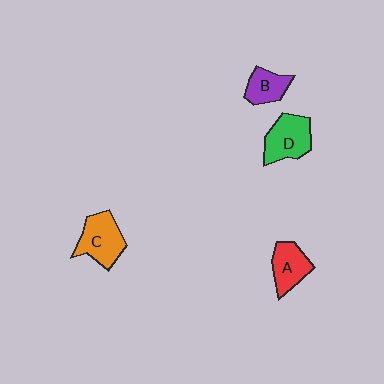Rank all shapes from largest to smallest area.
From largest to smallest: C (orange), D (green), A (red), B (purple).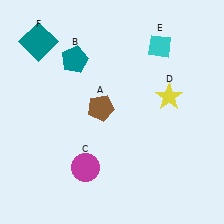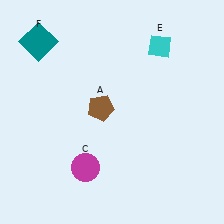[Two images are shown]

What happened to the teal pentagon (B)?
The teal pentagon (B) was removed in Image 2. It was in the top-left area of Image 1.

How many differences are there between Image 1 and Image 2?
There are 2 differences between the two images.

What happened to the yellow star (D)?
The yellow star (D) was removed in Image 2. It was in the top-right area of Image 1.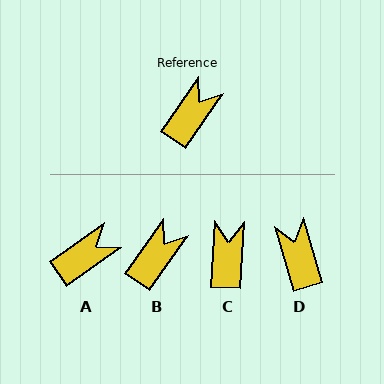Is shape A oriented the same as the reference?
No, it is off by about 21 degrees.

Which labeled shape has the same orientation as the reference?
B.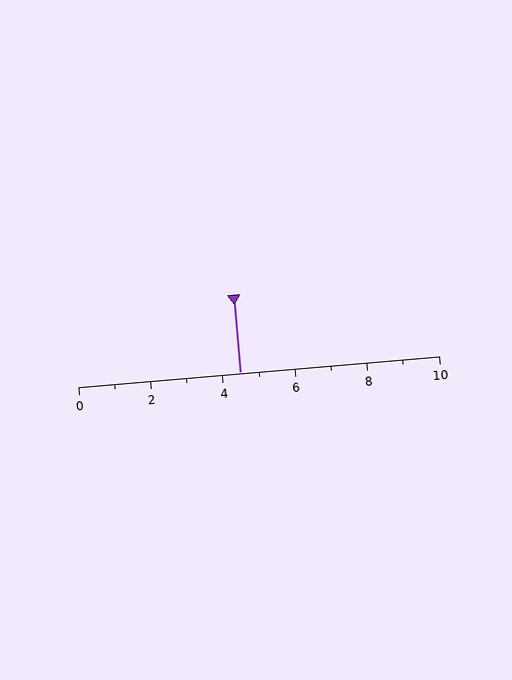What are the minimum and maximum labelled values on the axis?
The axis runs from 0 to 10.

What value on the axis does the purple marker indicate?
The marker indicates approximately 4.5.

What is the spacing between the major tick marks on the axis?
The major ticks are spaced 2 apart.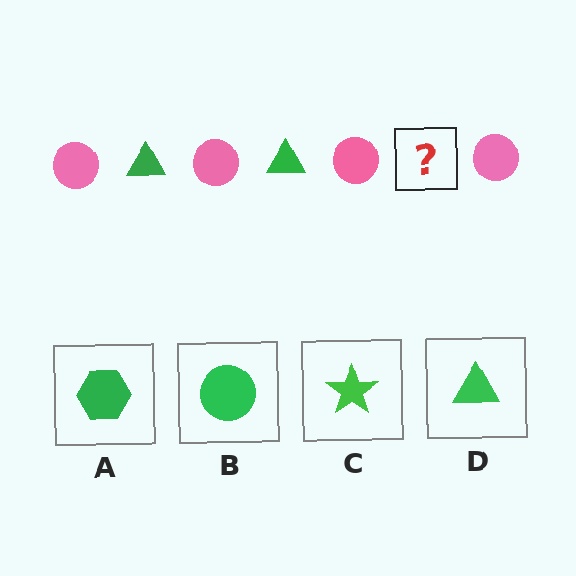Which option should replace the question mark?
Option D.